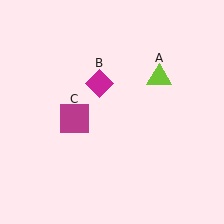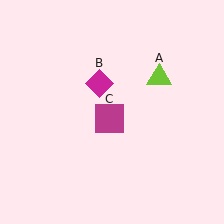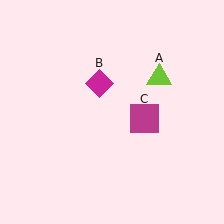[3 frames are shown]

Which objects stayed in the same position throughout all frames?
Lime triangle (object A) and magenta diamond (object B) remained stationary.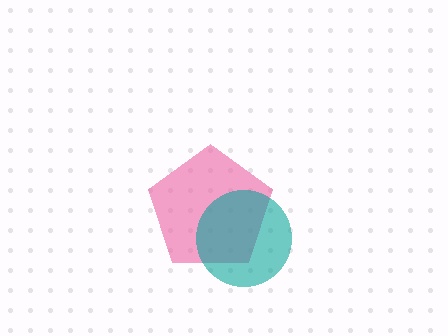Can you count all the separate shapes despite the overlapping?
Yes, there are 2 separate shapes.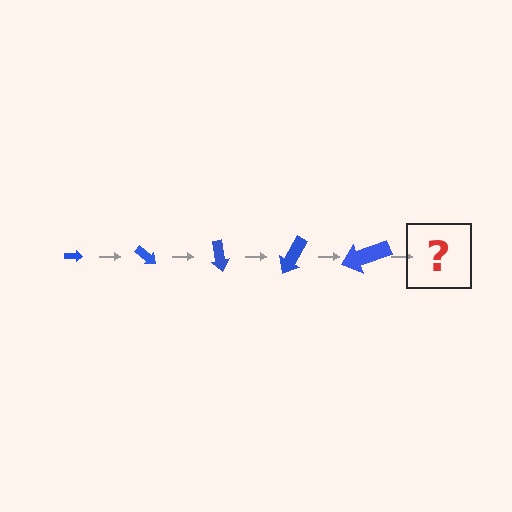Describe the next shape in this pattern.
It should be an arrow, larger than the previous one and rotated 200 degrees from the start.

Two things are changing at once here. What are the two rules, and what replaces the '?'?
The two rules are that the arrow grows larger each step and it rotates 40 degrees each step. The '?' should be an arrow, larger than the previous one and rotated 200 degrees from the start.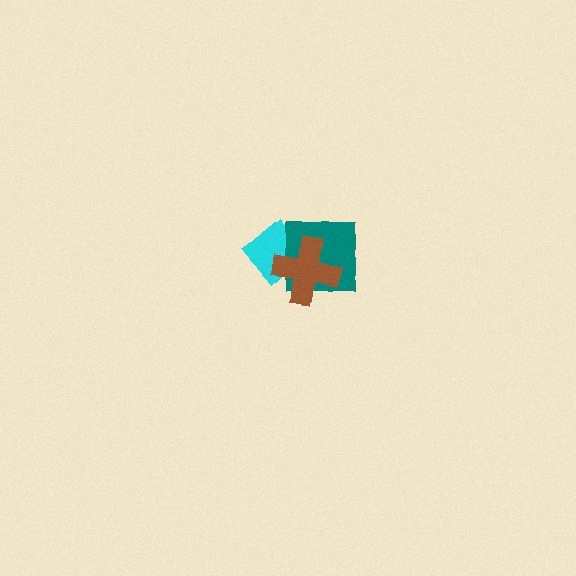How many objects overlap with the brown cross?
2 objects overlap with the brown cross.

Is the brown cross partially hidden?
No, no other shape covers it.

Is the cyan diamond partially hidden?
Yes, it is partially covered by another shape.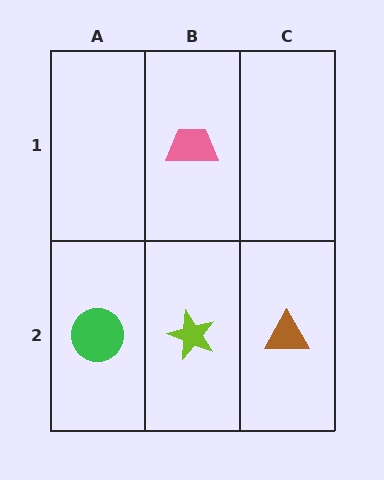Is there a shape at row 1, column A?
No, that cell is empty.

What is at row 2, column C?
A brown triangle.